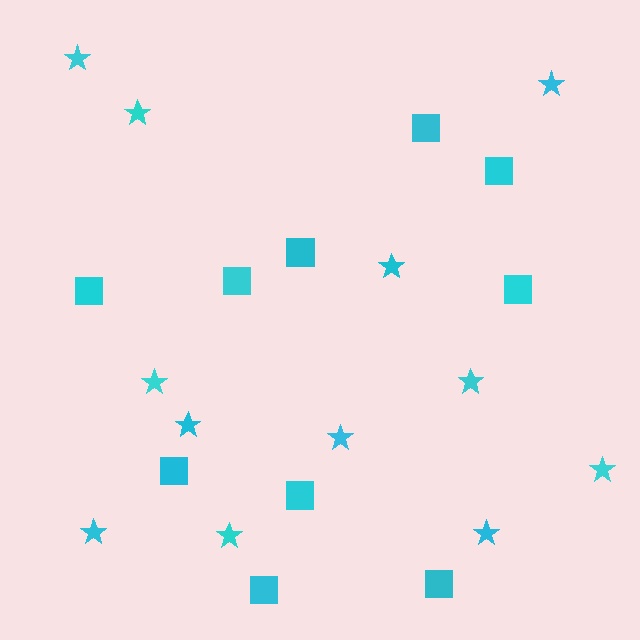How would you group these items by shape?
There are 2 groups: one group of squares (10) and one group of stars (12).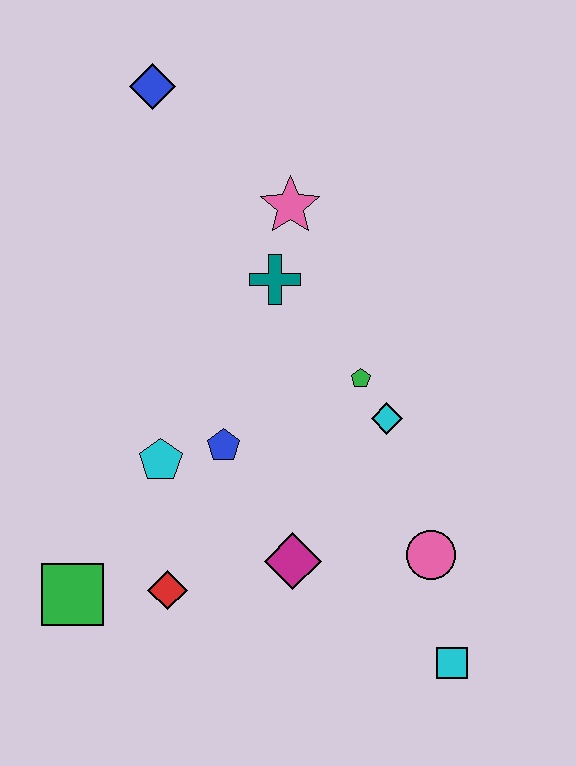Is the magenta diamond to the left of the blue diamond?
No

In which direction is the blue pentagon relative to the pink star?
The blue pentagon is below the pink star.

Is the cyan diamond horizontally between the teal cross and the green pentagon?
No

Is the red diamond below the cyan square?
No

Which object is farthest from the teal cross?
The cyan square is farthest from the teal cross.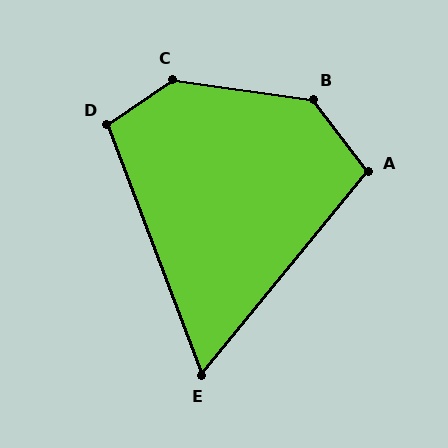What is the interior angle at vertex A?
Approximately 104 degrees (obtuse).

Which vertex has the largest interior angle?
C, at approximately 137 degrees.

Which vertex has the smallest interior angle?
E, at approximately 60 degrees.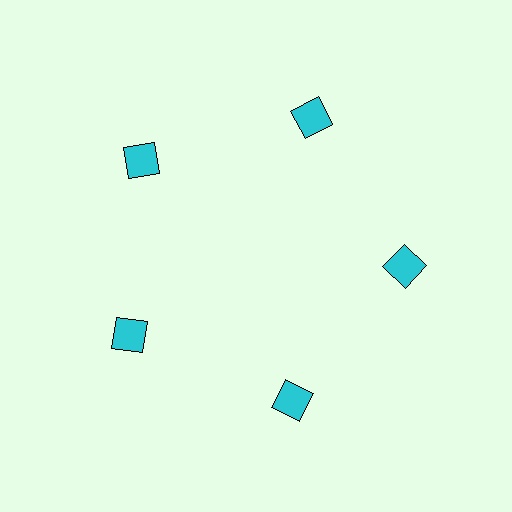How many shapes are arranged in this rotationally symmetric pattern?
There are 5 shapes, arranged in 5 groups of 1.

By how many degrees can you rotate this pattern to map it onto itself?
The pattern maps onto itself every 72 degrees of rotation.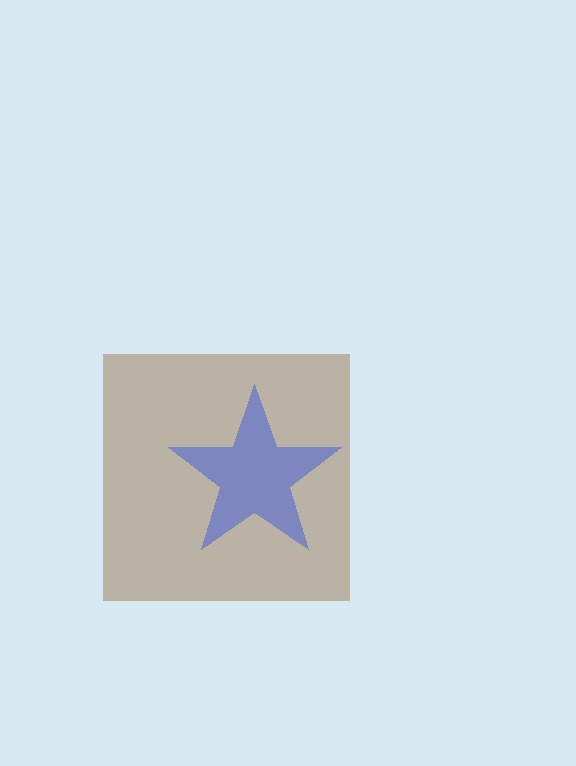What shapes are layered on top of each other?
The layered shapes are: a brown square, a blue star.